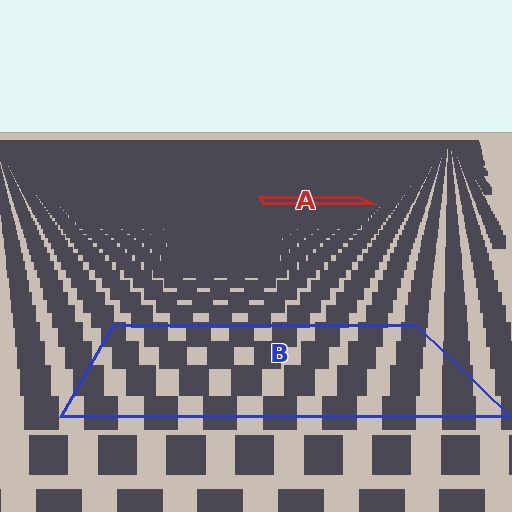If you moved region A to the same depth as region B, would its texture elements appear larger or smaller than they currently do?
They would appear larger. At a closer depth, the same texture elements are projected at a bigger on-screen size.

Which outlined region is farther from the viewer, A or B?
Region A is farther from the viewer — the texture elements inside it appear smaller and more densely packed.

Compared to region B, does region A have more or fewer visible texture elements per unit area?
Region A has more texture elements per unit area — they are packed more densely because it is farther away.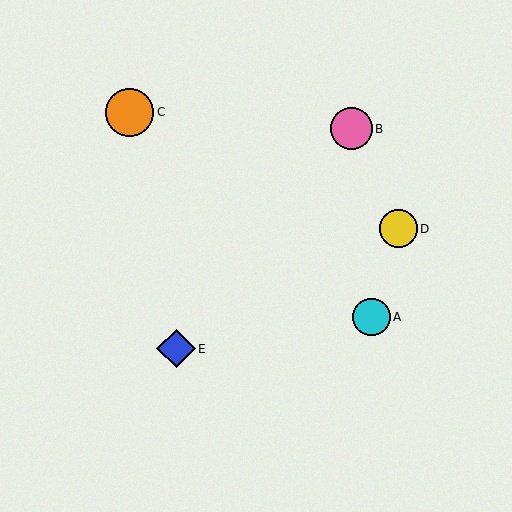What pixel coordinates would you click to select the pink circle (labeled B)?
Click at (351, 129) to select the pink circle B.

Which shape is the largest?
The orange circle (labeled C) is the largest.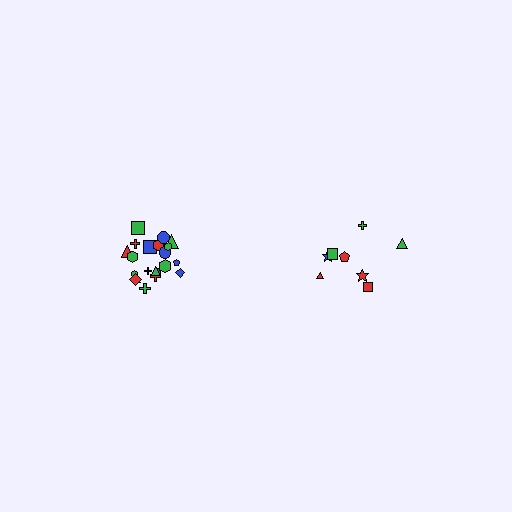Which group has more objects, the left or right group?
The left group.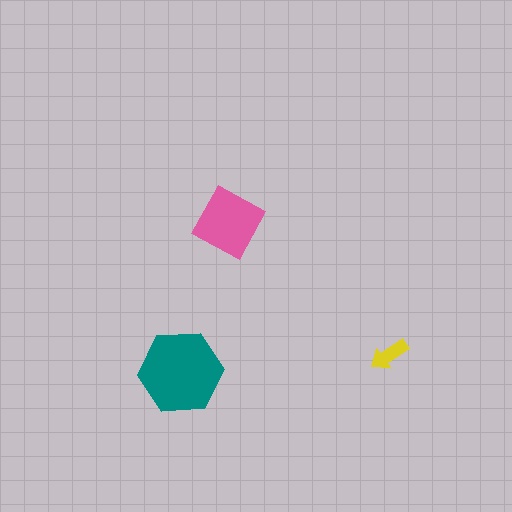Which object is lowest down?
The teal hexagon is bottommost.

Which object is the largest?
The teal hexagon.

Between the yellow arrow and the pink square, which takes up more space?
The pink square.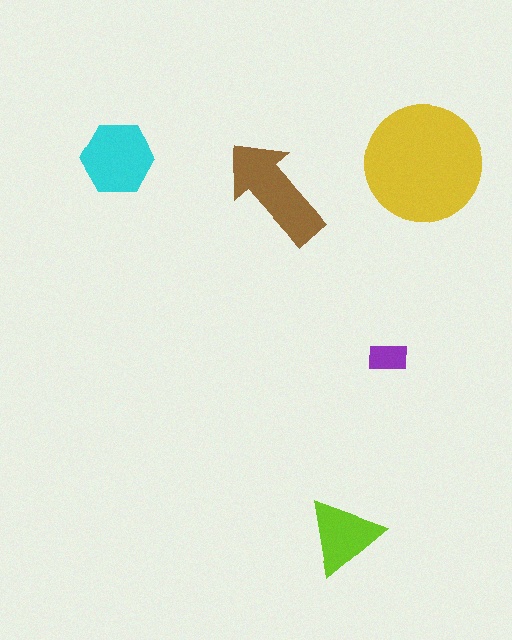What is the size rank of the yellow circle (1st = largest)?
1st.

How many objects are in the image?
There are 5 objects in the image.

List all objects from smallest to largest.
The purple rectangle, the lime triangle, the cyan hexagon, the brown arrow, the yellow circle.